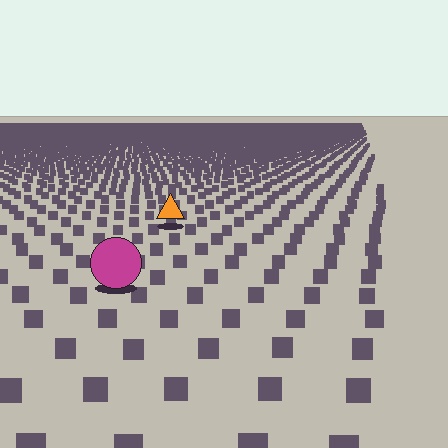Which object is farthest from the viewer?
The orange triangle is farthest from the viewer. It appears smaller and the ground texture around it is denser.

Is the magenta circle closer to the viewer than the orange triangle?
Yes. The magenta circle is closer — you can tell from the texture gradient: the ground texture is coarser near it.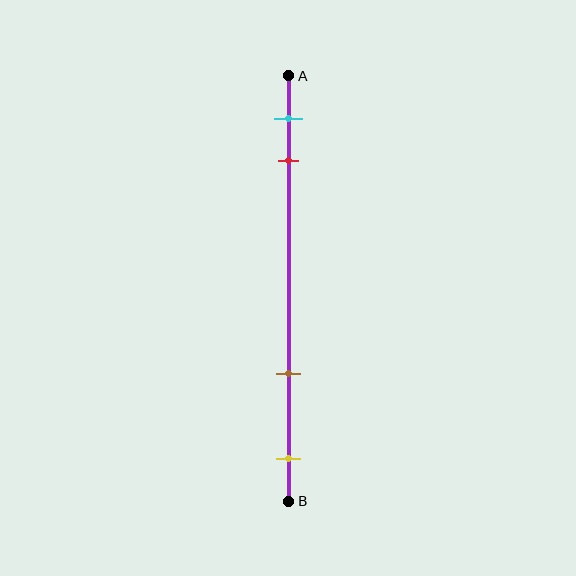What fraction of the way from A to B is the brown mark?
The brown mark is approximately 70% (0.7) of the way from A to B.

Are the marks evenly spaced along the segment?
No, the marks are not evenly spaced.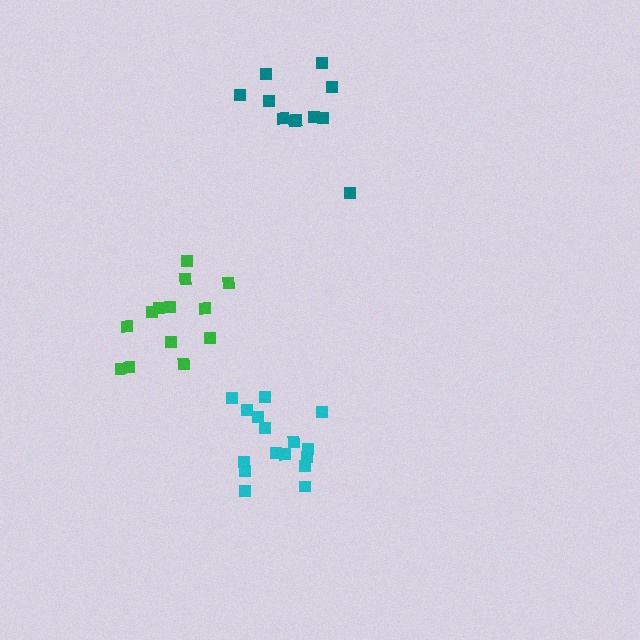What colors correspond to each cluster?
The clusters are colored: cyan, green, teal.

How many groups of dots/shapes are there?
There are 3 groups.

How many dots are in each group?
Group 1: 16 dots, Group 2: 13 dots, Group 3: 11 dots (40 total).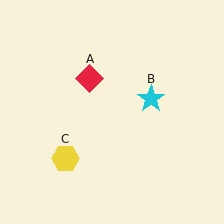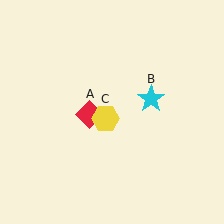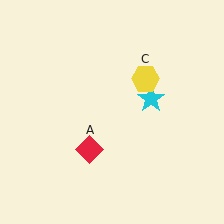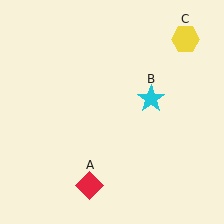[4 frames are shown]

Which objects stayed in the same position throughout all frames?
Cyan star (object B) remained stationary.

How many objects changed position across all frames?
2 objects changed position: red diamond (object A), yellow hexagon (object C).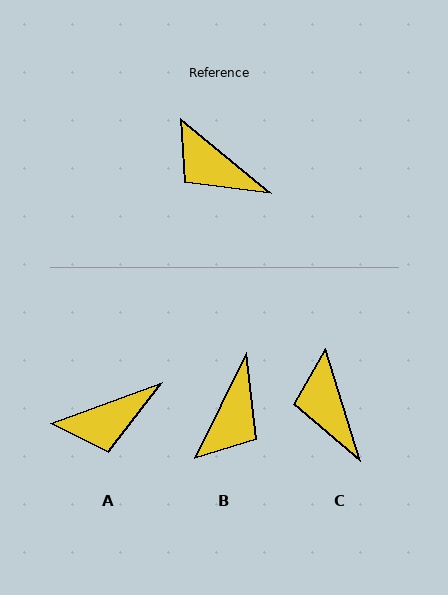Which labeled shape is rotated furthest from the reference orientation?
B, about 103 degrees away.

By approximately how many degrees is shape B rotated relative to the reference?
Approximately 103 degrees counter-clockwise.